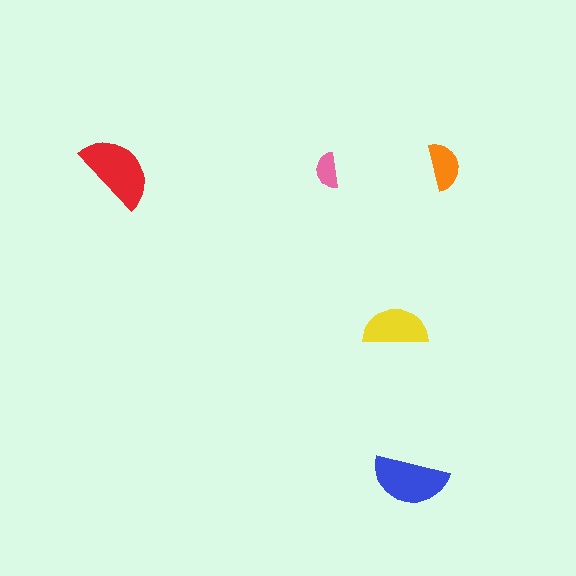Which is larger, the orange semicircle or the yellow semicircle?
The yellow one.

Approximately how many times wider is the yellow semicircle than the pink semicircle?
About 2 times wider.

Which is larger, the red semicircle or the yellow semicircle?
The red one.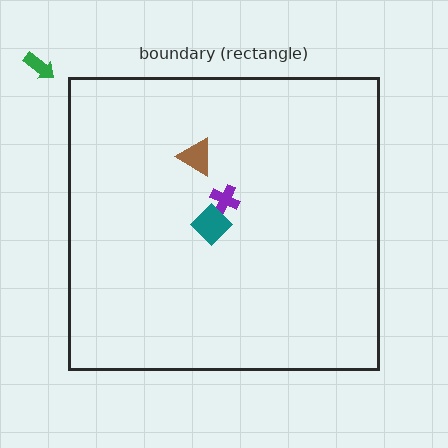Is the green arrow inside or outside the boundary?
Outside.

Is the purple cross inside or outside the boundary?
Inside.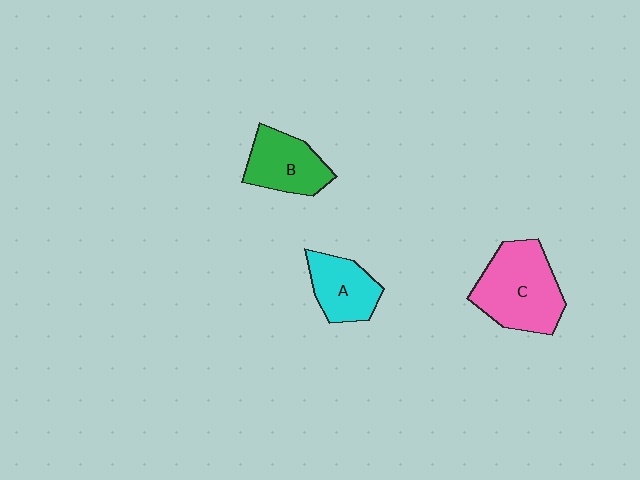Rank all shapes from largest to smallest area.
From largest to smallest: C (pink), B (green), A (cyan).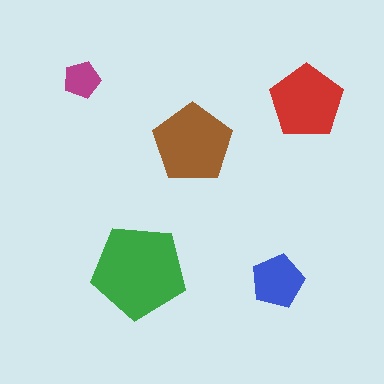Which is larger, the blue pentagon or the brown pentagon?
The brown one.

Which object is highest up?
The magenta pentagon is topmost.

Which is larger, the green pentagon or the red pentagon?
The green one.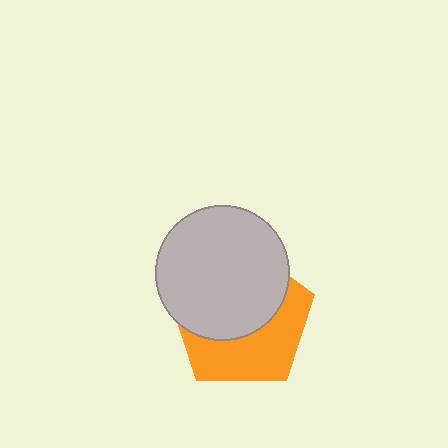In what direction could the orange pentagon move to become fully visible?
The orange pentagon could move down. That would shift it out from behind the light gray circle entirely.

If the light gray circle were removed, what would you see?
You would see the complete orange pentagon.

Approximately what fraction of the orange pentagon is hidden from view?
Roughly 55% of the orange pentagon is hidden behind the light gray circle.